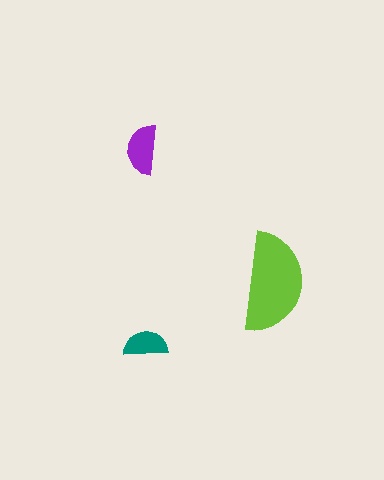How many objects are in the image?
There are 3 objects in the image.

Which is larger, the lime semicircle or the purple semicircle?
The lime one.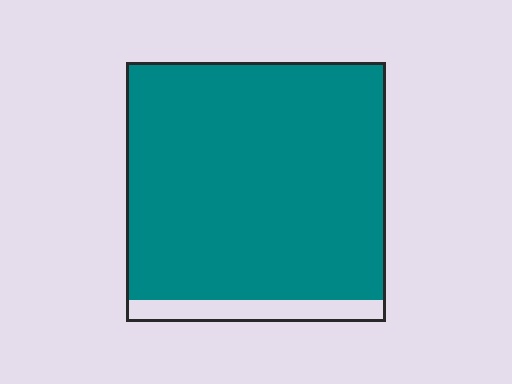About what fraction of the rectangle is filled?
About nine tenths (9/10).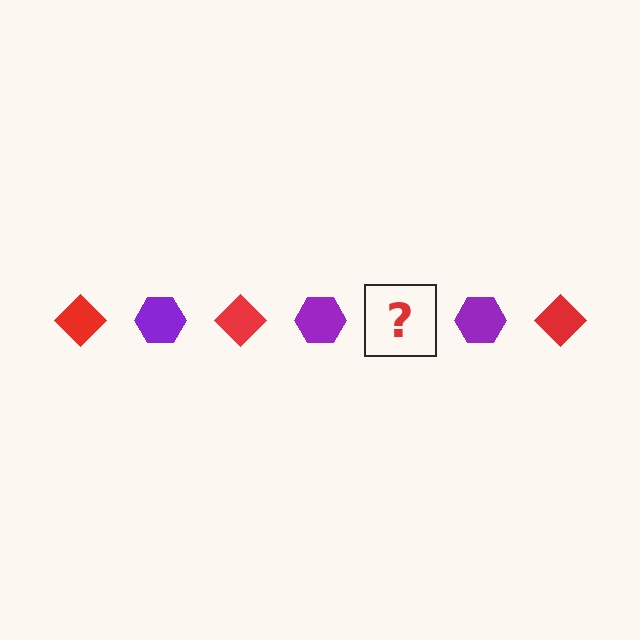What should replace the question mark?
The question mark should be replaced with a red diamond.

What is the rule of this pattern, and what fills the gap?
The rule is that the pattern alternates between red diamond and purple hexagon. The gap should be filled with a red diamond.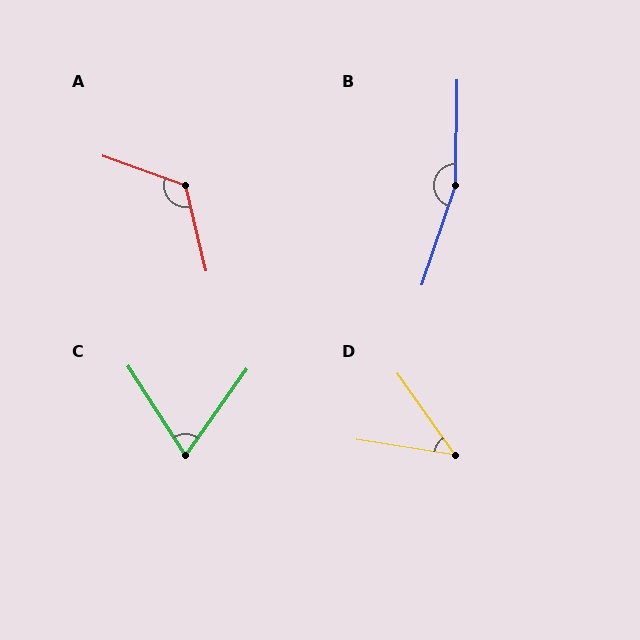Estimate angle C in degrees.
Approximately 68 degrees.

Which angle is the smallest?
D, at approximately 46 degrees.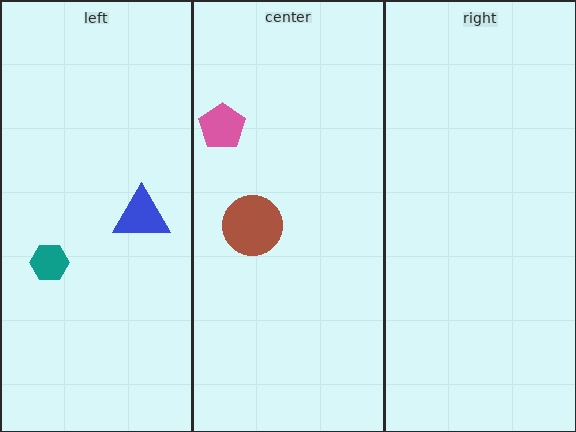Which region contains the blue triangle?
The left region.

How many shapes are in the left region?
2.